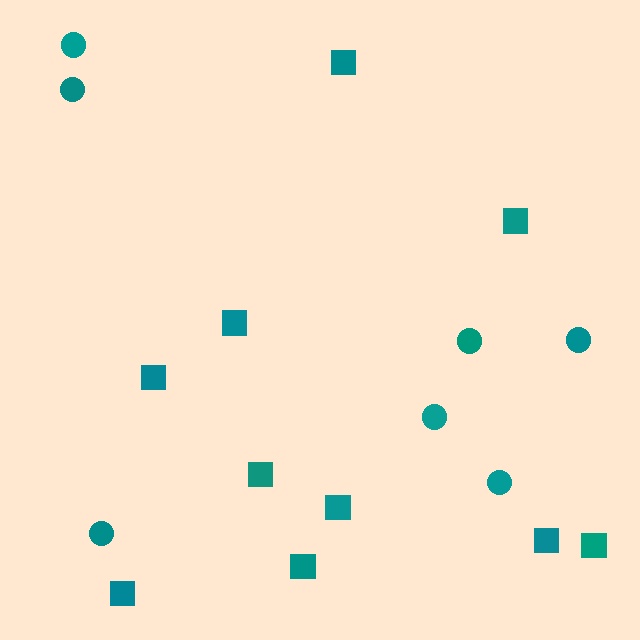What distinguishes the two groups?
There are 2 groups: one group of circles (7) and one group of squares (10).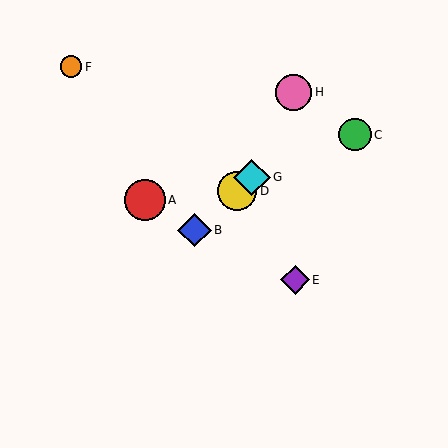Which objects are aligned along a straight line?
Objects B, D, G are aligned along a straight line.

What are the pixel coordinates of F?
Object F is at (71, 67).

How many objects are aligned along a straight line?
3 objects (B, D, G) are aligned along a straight line.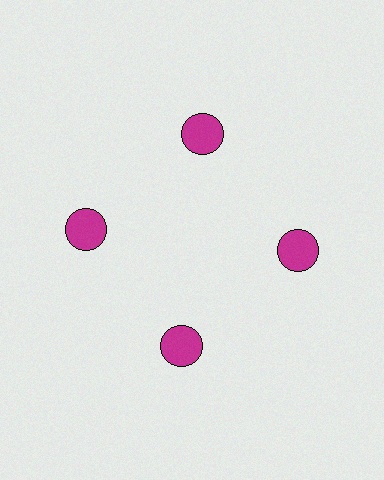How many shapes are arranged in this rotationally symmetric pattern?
There are 4 shapes, arranged in 4 groups of 1.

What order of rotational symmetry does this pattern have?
This pattern has 4-fold rotational symmetry.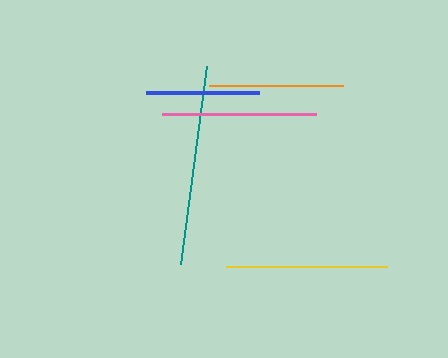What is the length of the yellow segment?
The yellow segment is approximately 160 pixels long.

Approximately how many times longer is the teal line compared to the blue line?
The teal line is approximately 1.8 times the length of the blue line.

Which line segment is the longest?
The teal line is the longest at approximately 200 pixels.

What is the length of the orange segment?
The orange segment is approximately 133 pixels long.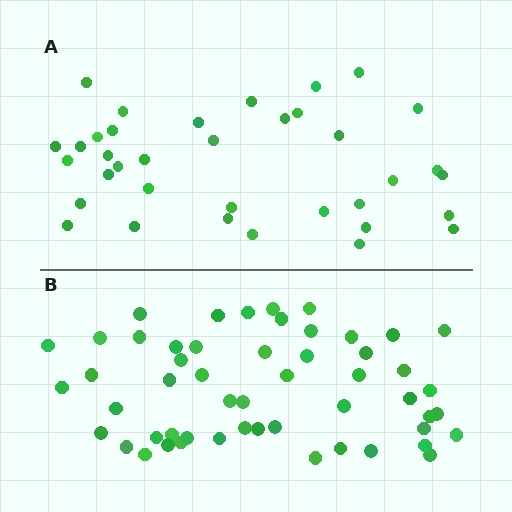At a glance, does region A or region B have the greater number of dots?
Region B (the bottom region) has more dots.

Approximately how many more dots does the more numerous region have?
Region B has approximately 15 more dots than region A.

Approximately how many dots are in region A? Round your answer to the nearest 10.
About 40 dots. (The exact count is 36, which rounds to 40.)